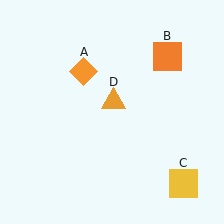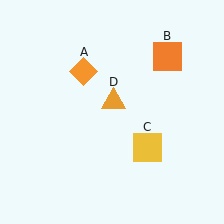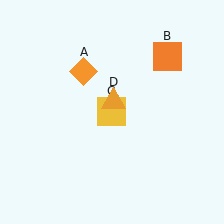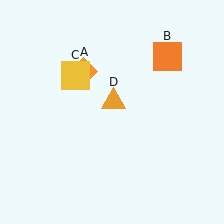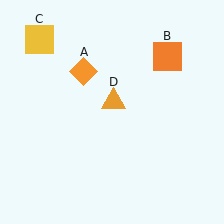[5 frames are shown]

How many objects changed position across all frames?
1 object changed position: yellow square (object C).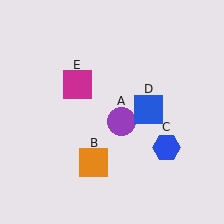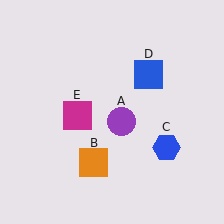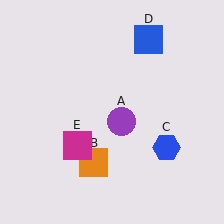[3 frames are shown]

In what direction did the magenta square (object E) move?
The magenta square (object E) moved down.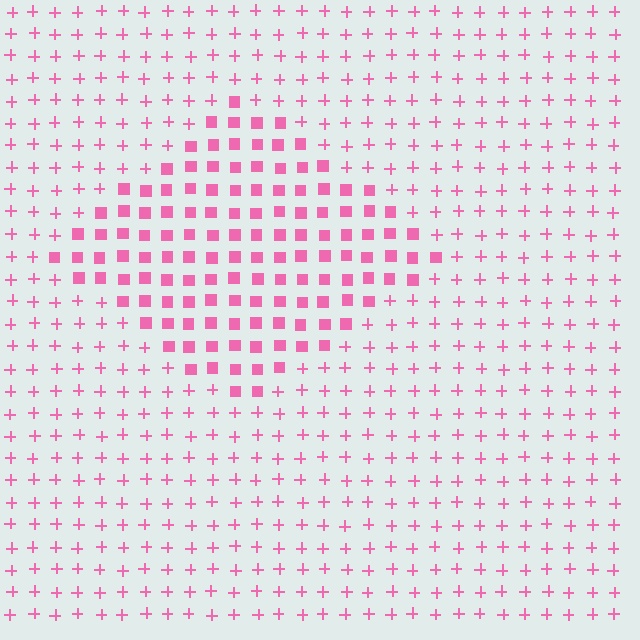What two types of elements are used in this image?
The image uses squares inside the diamond region and plus signs outside it.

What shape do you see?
I see a diamond.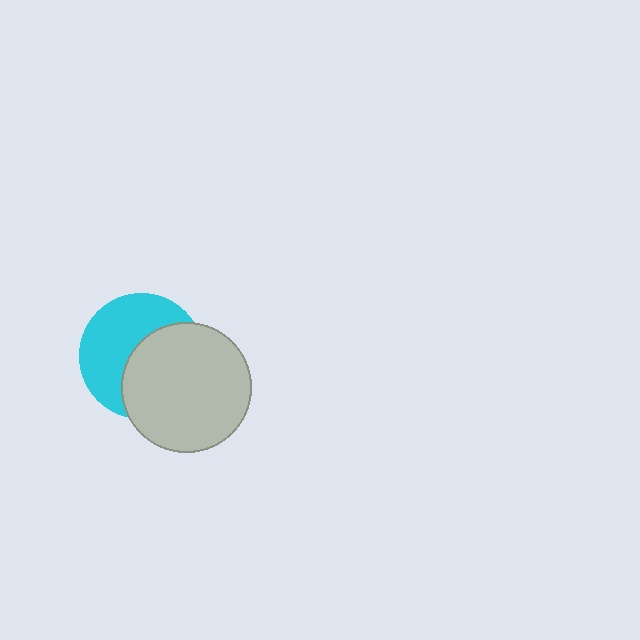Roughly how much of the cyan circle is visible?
About half of it is visible (roughly 51%).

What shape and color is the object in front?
The object in front is a light gray circle.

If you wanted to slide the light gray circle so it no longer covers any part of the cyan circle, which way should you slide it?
Slide it toward the lower-right — that is the most direct way to separate the two shapes.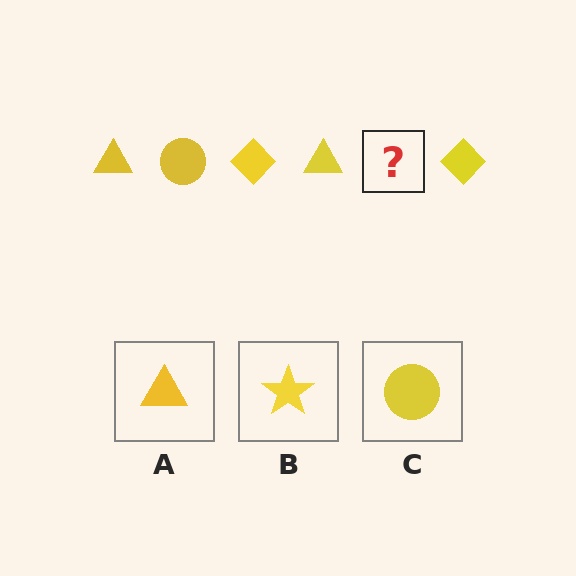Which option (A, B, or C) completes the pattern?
C.